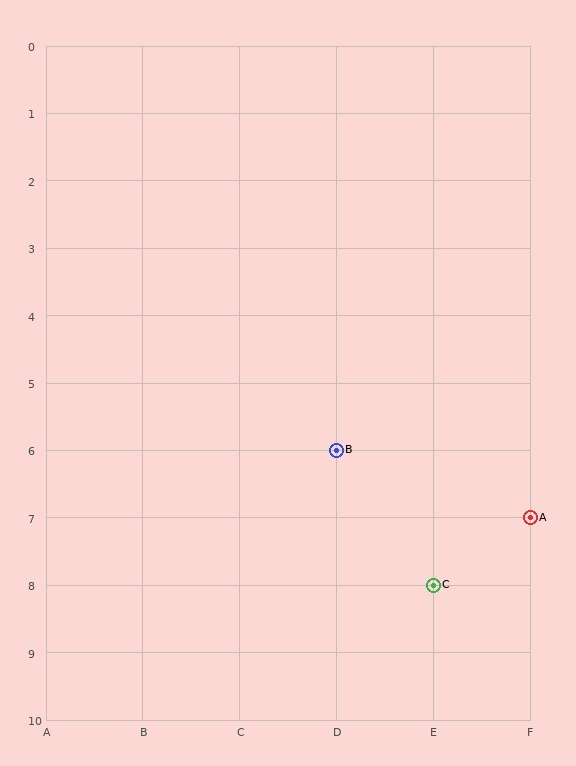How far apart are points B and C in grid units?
Points B and C are 1 column and 2 rows apart (about 2.2 grid units diagonally).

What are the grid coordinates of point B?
Point B is at grid coordinates (D, 6).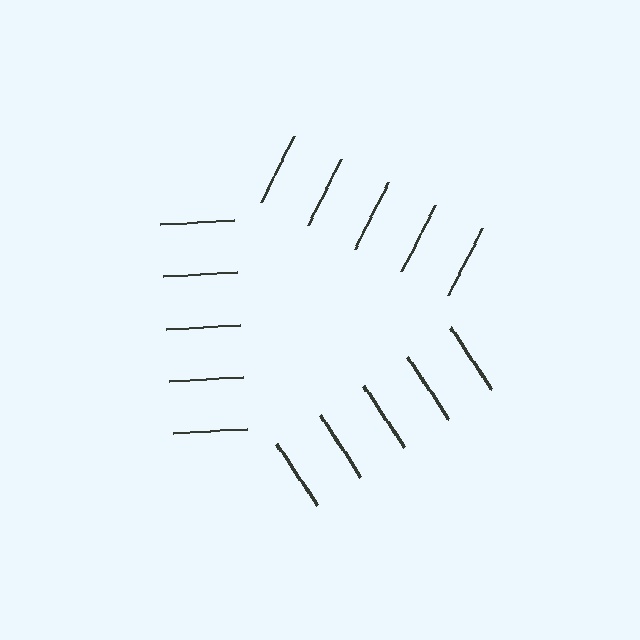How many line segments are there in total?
15 — 5 along each of the 3 edges.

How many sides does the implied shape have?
3 sides — the line-ends trace a triangle.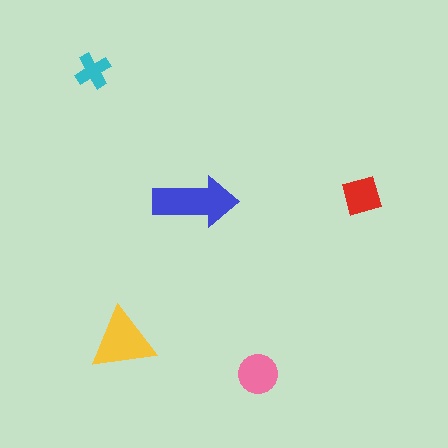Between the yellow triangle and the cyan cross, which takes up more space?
The yellow triangle.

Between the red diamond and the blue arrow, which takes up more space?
The blue arrow.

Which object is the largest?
The blue arrow.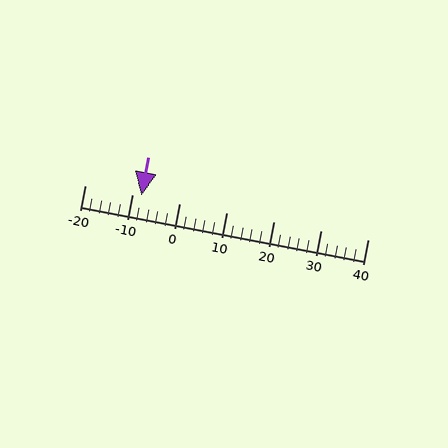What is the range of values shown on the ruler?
The ruler shows values from -20 to 40.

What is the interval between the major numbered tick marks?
The major tick marks are spaced 10 units apart.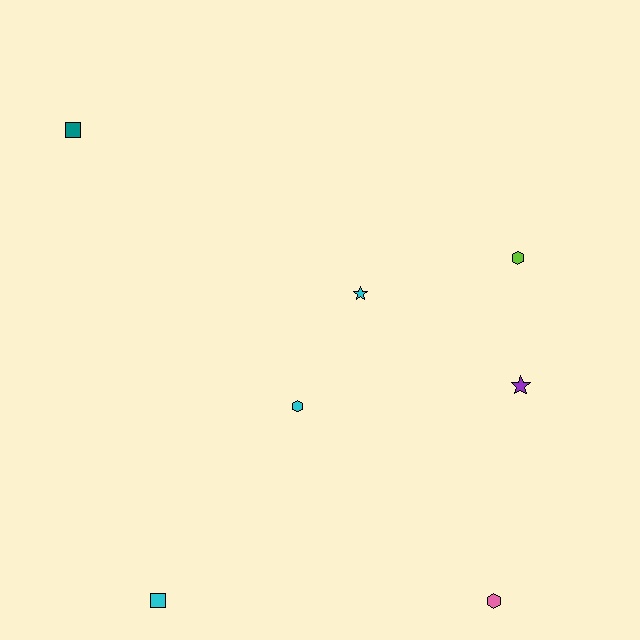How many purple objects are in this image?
There is 1 purple object.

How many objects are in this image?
There are 7 objects.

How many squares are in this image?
There are 2 squares.